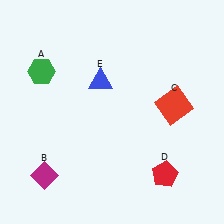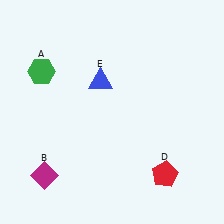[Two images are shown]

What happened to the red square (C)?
The red square (C) was removed in Image 2. It was in the top-right area of Image 1.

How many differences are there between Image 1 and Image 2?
There is 1 difference between the two images.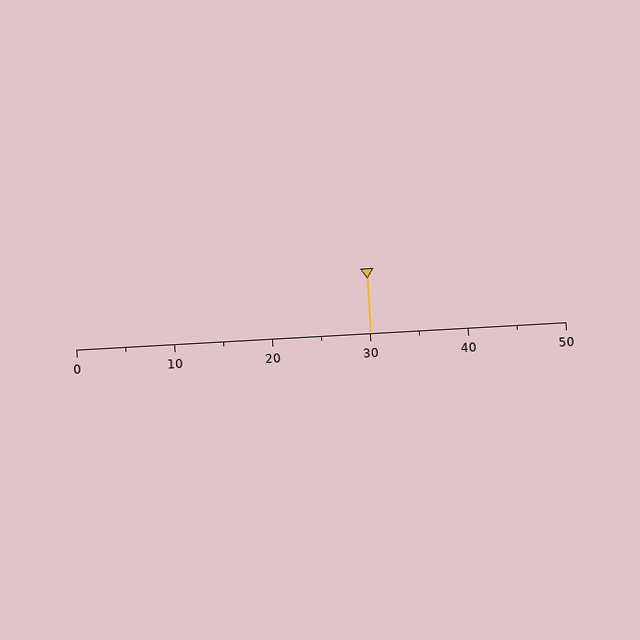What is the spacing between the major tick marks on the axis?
The major ticks are spaced 10 apart.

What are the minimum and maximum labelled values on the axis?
The axis runs from 0 to 50.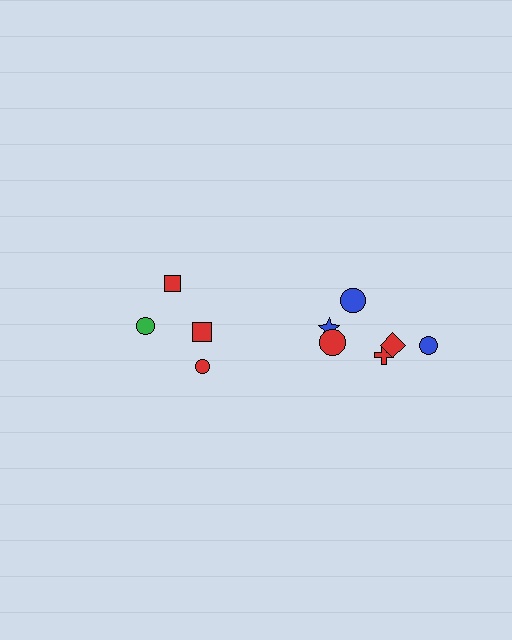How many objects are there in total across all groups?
There are 10 objects.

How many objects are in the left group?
There are 4 objects.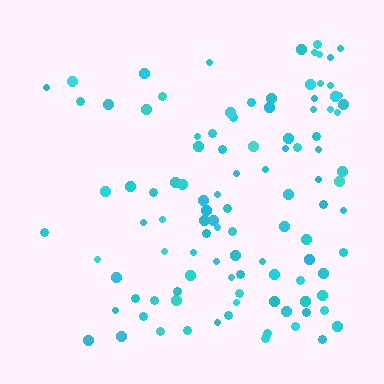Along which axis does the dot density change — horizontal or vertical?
Horizontal.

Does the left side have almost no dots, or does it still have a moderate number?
Still a moderate number, just noticeably fewer than the right.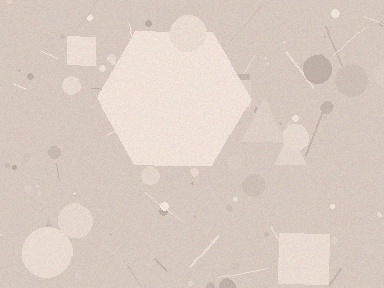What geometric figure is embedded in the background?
A hexagon is embedded in the background.